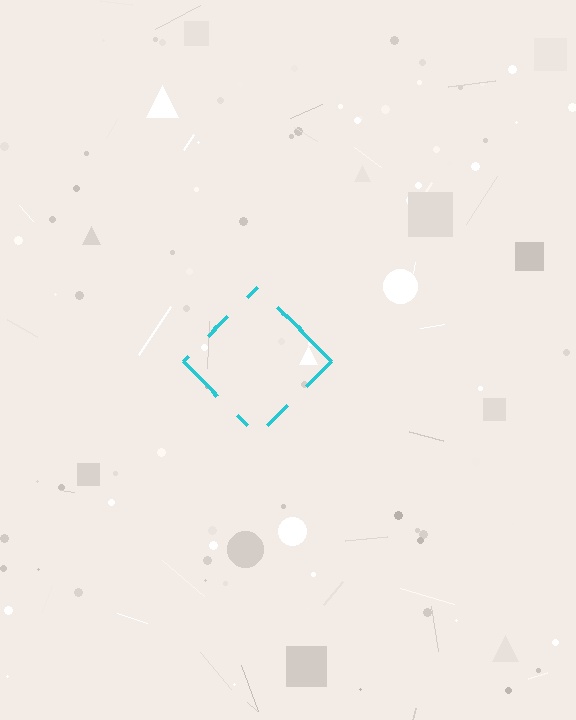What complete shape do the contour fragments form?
The contour fragments form a diamond.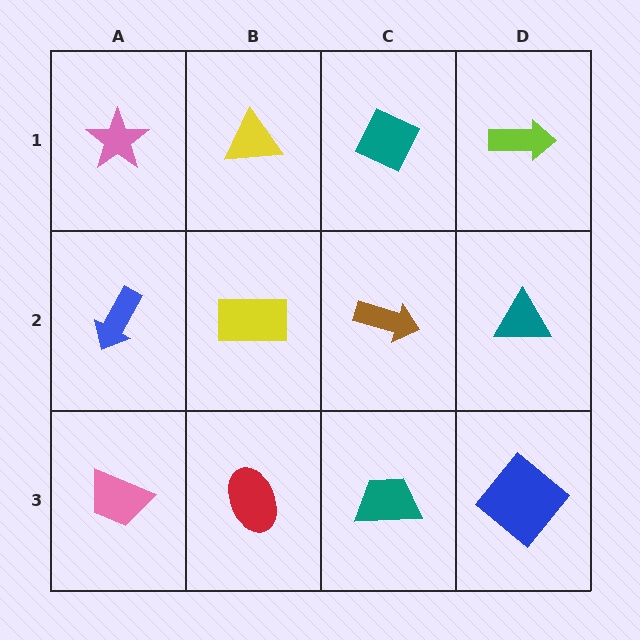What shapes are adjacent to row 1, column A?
A blue arrow (row 2, column A), a yellow triangle (row 1, column B).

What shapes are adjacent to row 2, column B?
A yellow triangle (row 1, column B), a red ellipse (row 3, column B), a blue arrow (row 2, column A), a brown arrow (row 2, column C).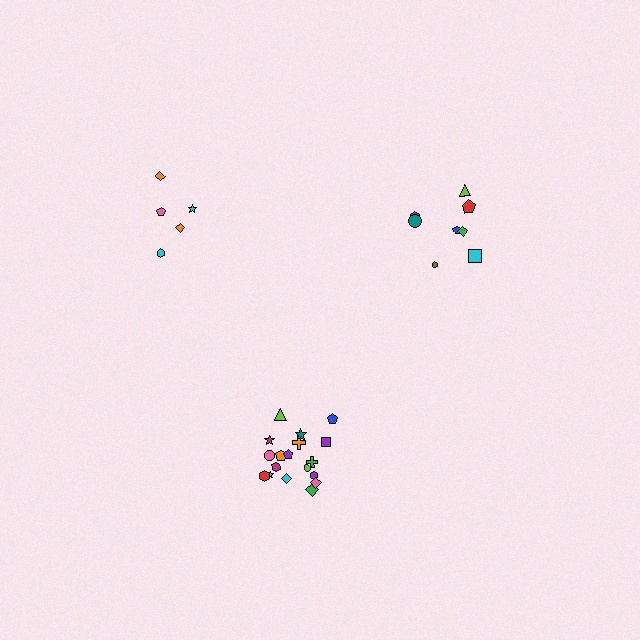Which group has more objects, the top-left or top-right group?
The top-right group.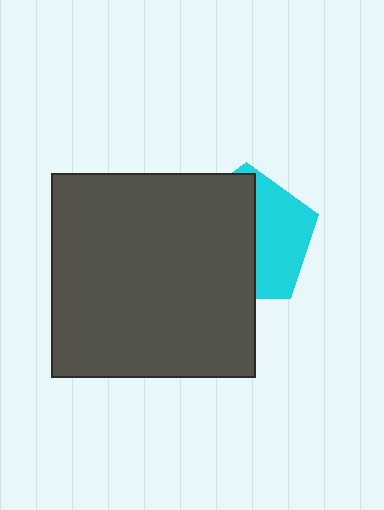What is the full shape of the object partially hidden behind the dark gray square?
The partially hidden object is a cyan pentagon.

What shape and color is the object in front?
The object in front is a dark gray square.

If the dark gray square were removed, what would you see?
You would see the complete cyan pentagon.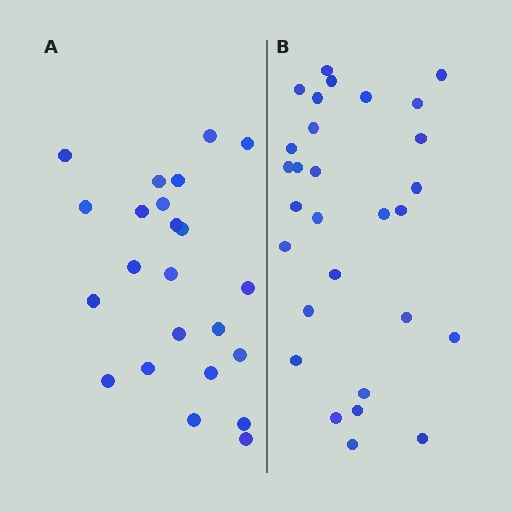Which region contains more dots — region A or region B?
Region B (the right region) has more dots.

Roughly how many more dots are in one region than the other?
Region B has about 6 more dots than region A.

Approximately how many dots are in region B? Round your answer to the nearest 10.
About 30 dots. (The exact count is 29, which rounds to 30.)